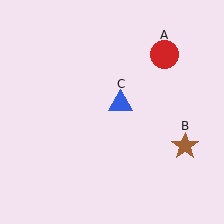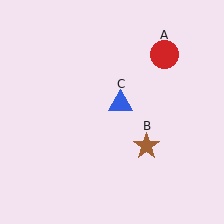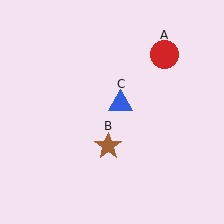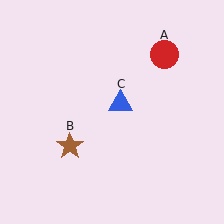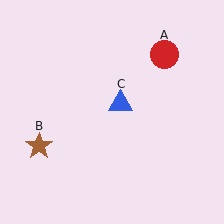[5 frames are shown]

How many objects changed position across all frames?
1 object changed position: brown star (object B).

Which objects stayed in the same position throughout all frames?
Red circle (object A) and blue triangle (object C) remained stationary.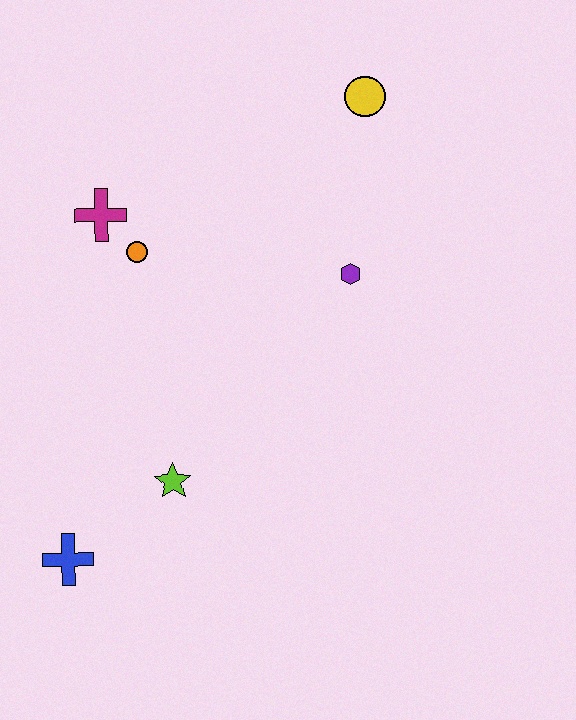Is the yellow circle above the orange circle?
Yes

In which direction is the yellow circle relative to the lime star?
The yellow circle is above the lime star.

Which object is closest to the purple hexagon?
The yellow circle is closest to the purple hexagon.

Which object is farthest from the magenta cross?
The blue cross is farthest from the magenta cross.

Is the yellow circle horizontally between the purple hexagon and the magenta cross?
No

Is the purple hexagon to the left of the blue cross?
No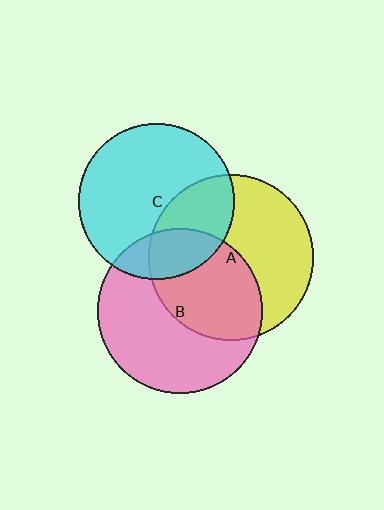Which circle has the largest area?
Circle A (yellow).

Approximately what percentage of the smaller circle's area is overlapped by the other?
Approximately 20%.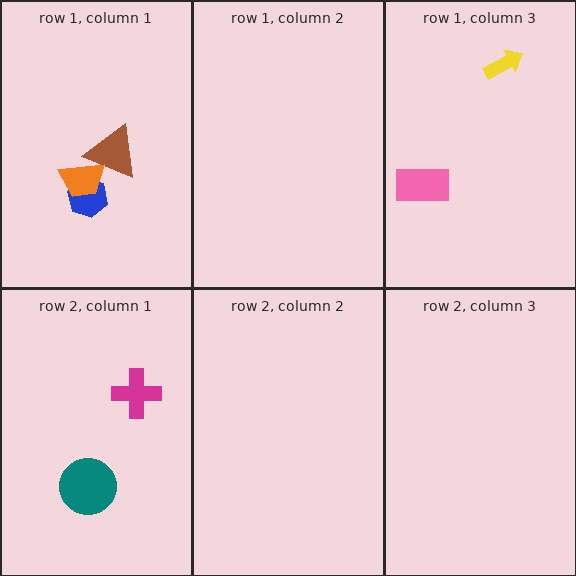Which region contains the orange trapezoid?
The row 1, column 1 region.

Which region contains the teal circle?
The row 2, column 1 region.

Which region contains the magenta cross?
The row 2, column 1 region.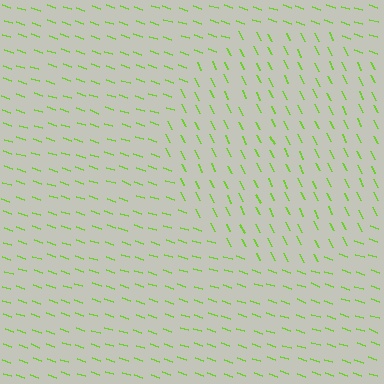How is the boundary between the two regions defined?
The boundary is defined purely by a change in line orientation (approximately 45 degrees difference). All lines are the same color and thickness.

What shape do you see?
I see a circle.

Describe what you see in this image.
The image is filled with small lime line segments. A circle region in the image has lines oriented differently from the surrounding lines, creating a visible texture boundary.